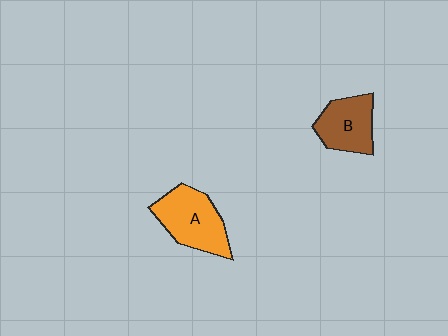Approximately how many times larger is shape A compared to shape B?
Approximately 1.2 times.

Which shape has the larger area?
Shape A (orange).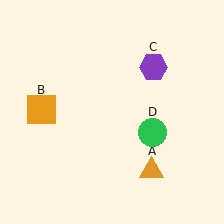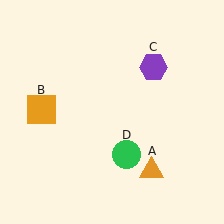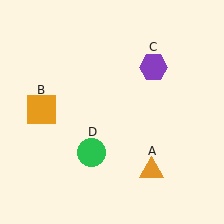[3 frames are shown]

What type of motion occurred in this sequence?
The green circle (object D) rotated clockwise around the center of the scene.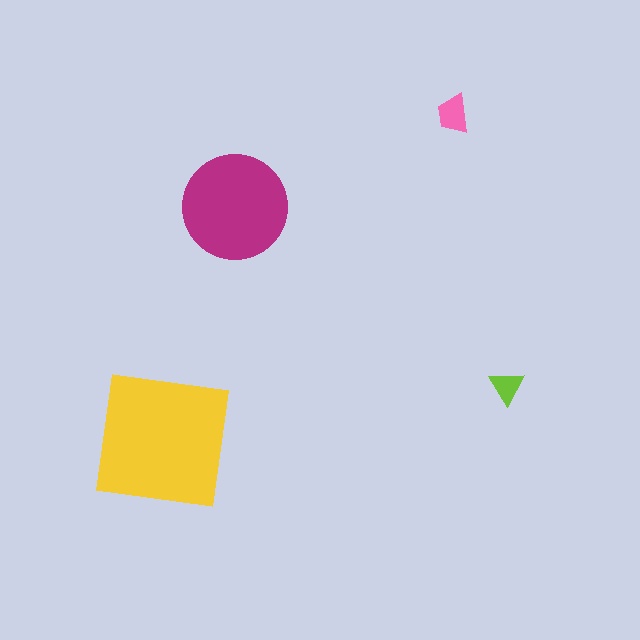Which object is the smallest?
The lime triangle.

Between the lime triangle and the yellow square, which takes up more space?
The yellow square.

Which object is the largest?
The yellow square.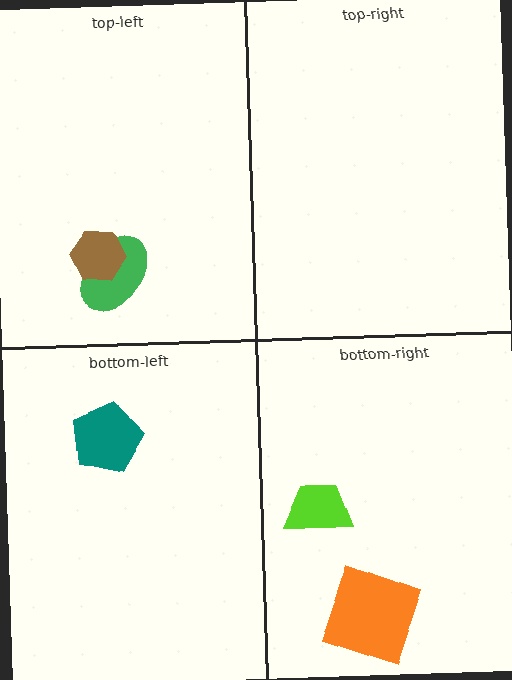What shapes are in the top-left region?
The green ellipse, the brown hexagon.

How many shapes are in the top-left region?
2.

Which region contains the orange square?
The bottom-right region.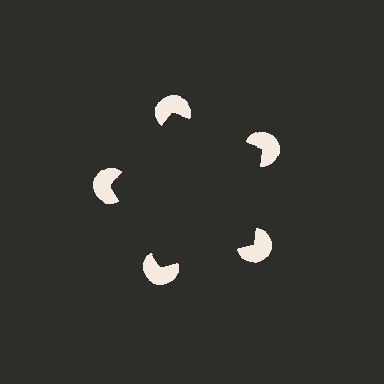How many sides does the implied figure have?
5 sides.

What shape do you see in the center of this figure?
An illusory pentagon — its edges are inferred from the aligned wedge cuts in the pac-man discs, not physically drawn.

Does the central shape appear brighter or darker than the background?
It typically appears slightly darker than the background, even though no actual brightness change is drawn.